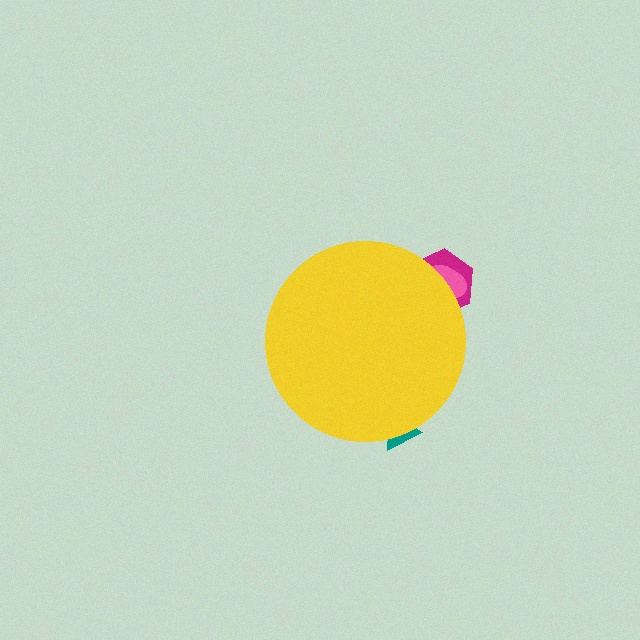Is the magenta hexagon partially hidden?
Yes, the magenta hexagon is partially hidden behind the yellow circle.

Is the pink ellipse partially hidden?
Yes, the pink ellipse is partially hidden behind the yellow circle.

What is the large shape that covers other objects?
A yellow circle.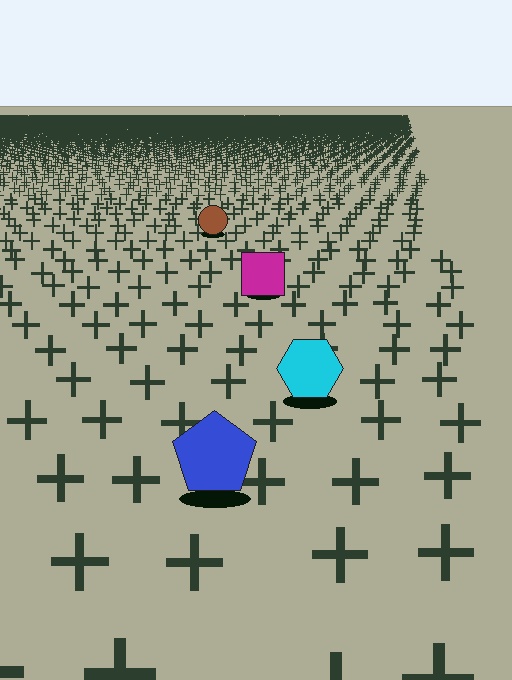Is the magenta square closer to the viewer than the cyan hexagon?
No. The cyan hexagon is closer — you can tell from the texture gradient: the ground texture is coarser near it.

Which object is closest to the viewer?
The blue pentagon is closest. The texture marks near it are larger and more spread out.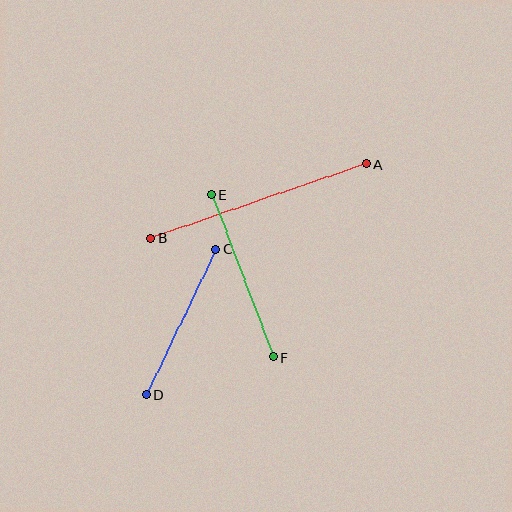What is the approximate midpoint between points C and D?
The midpoint is at approximately (181, 322) pixels.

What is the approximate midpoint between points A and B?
The midpoint is at approximately (259, 201) pixels.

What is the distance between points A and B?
The distance is approximately 227 pixels.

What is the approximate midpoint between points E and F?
The midpoint is at approximately (242, 276) pixels.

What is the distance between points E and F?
The distance is approximately 174 pixels.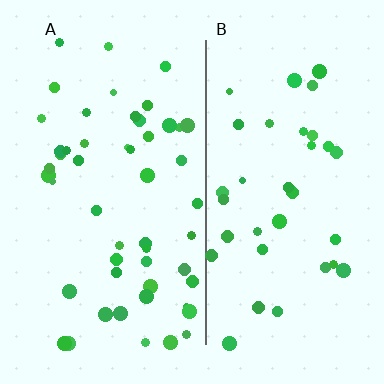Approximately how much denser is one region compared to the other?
Approximately 1.5× — region A over region B.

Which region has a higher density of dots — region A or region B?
A (the left).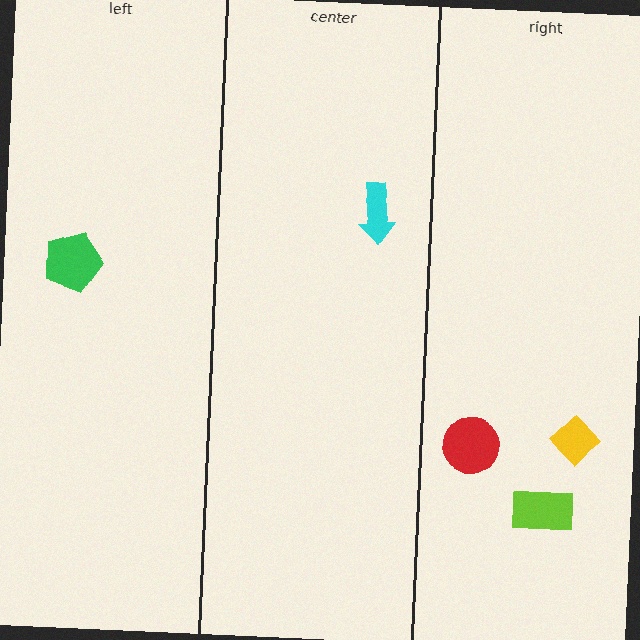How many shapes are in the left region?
1.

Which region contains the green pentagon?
The left region.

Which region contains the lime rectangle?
The right region.